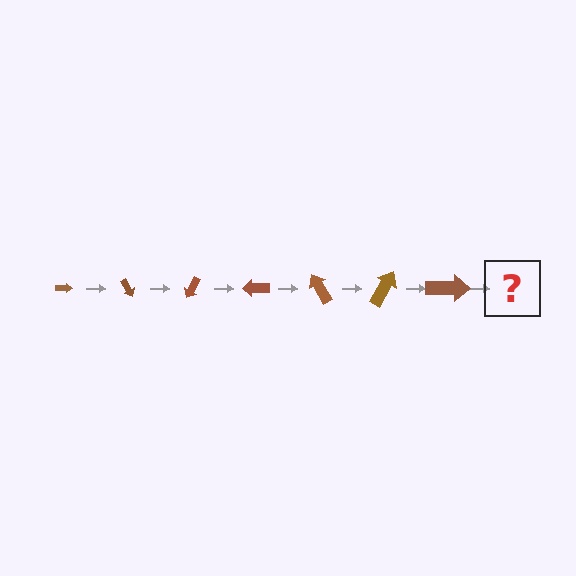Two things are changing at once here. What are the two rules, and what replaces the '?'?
The two rules are that the arrow grows larger each step and it rotates 60 degrees each step. The '?' should be an arrow, larger than the previous one and rotated 420 degrees from the start.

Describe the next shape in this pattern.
It should be an arrow, larger than the previous one and rotated 420 degrees from the start.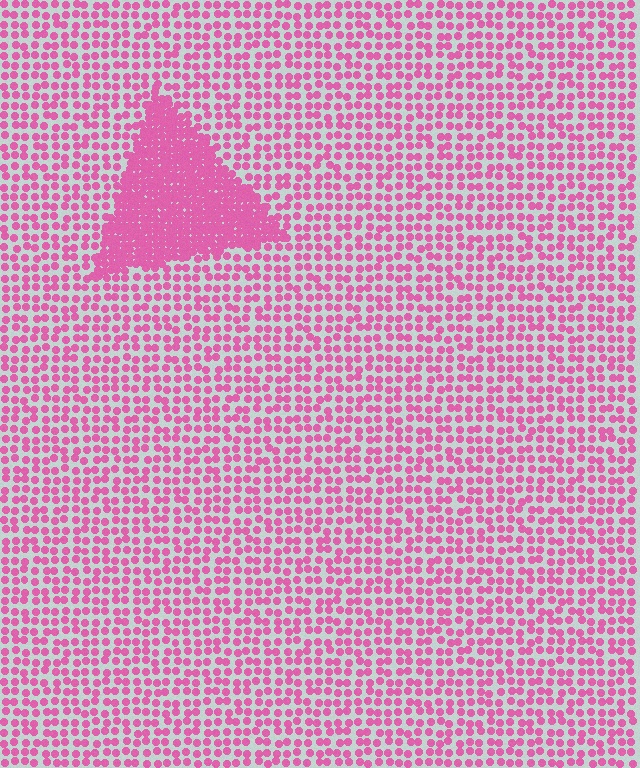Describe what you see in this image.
The image contains small pink elements arranged at two different densities. A triangle-shaped region is visible where the elements are more densely packed than the surrounding area.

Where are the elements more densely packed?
The elements are more densely packed inside the triangle boundary.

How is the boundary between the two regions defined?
The boundary is defined by a change in element density (approximately 2.5x ratio). All elements are the same color, size, and shape.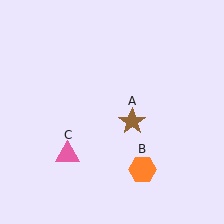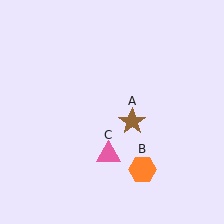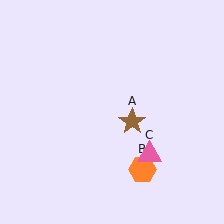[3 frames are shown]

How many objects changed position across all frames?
1 object changed position: pink triangle (object C).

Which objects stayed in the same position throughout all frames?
Brown star (object A) and orange hexagon (object B) remained stationary.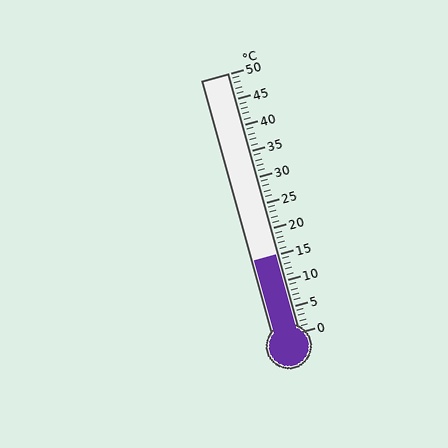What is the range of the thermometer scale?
The thermometer scale ranges from 0°C to 50°C.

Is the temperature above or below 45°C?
The temperature is below 45°C.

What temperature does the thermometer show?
The thermometer shows approximately 15°C.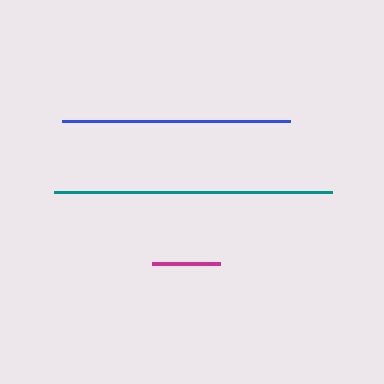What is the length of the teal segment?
The teal segment is approximately 279 pixels long.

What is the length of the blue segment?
The blue segment is approximately 228 pixels long.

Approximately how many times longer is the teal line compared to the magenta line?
The teal line is approximately 4.1 times the length of the magenta line.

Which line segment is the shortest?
The magenta line is the shortest at approximately 69 pixels.